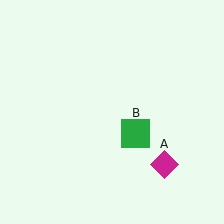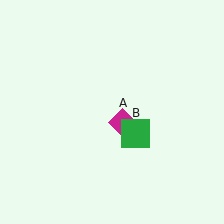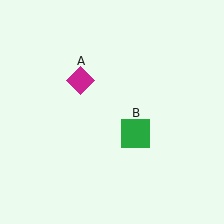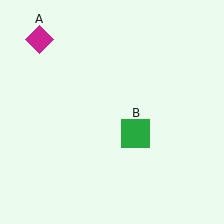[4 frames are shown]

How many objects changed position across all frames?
1 object changed position: magenta diamond (object A).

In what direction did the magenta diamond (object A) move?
The magenta diamond (object A) moved up and to the left.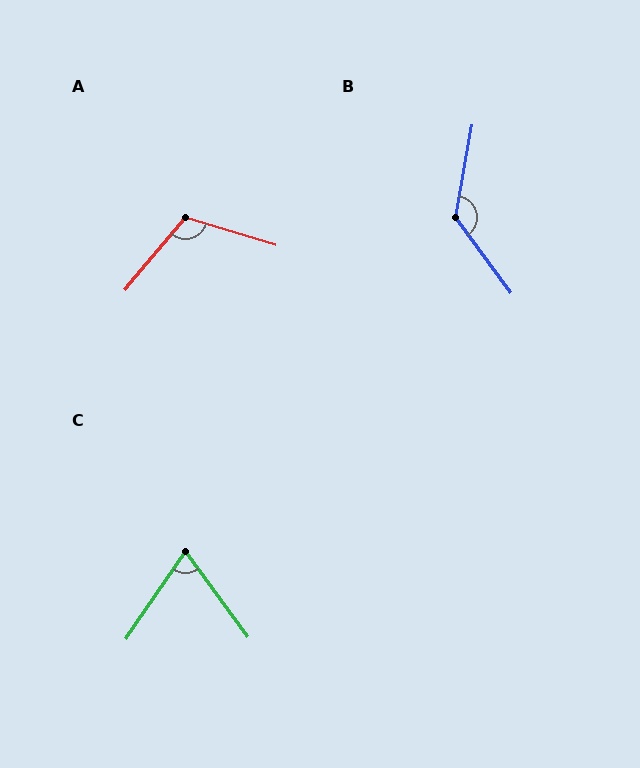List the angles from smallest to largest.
C (70°), A (113°), B (134°).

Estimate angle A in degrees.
Approximately 113 degrees.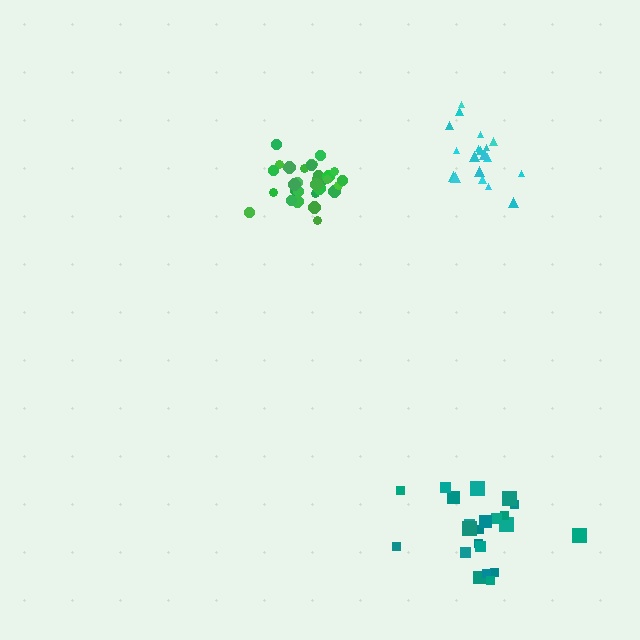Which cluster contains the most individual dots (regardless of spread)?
Green (31).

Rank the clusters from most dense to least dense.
green, cyan, teal.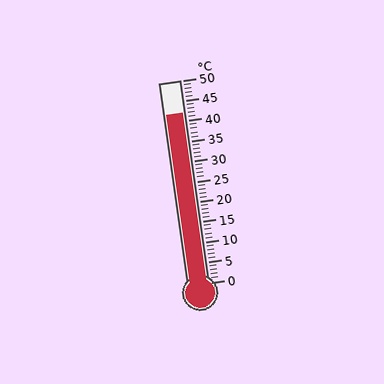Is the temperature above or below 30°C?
The temperature is above 30°C.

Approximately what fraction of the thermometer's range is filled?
The thermometer is filled to approximately 85% of its range.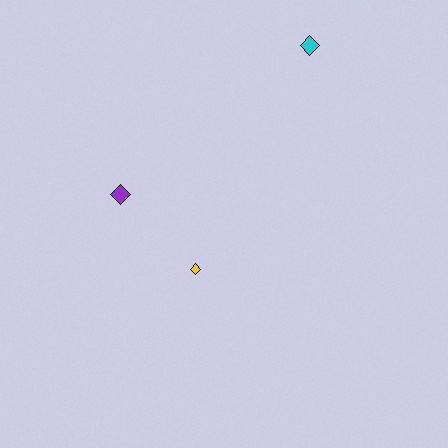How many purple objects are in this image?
There is 1 purple object.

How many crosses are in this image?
There are no crosses.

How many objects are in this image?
There are 3 objects.